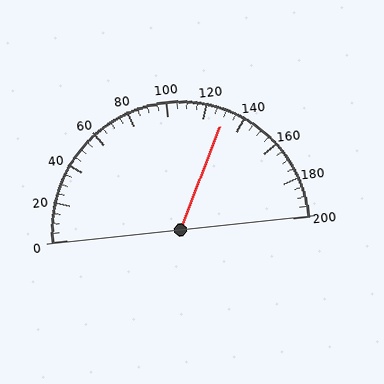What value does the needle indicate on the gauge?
The needle indicates approximately 130.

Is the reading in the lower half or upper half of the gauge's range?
The reading is in the upper half of the range (0 to 200).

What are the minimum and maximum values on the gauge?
The gauge ranges from 0 to 200.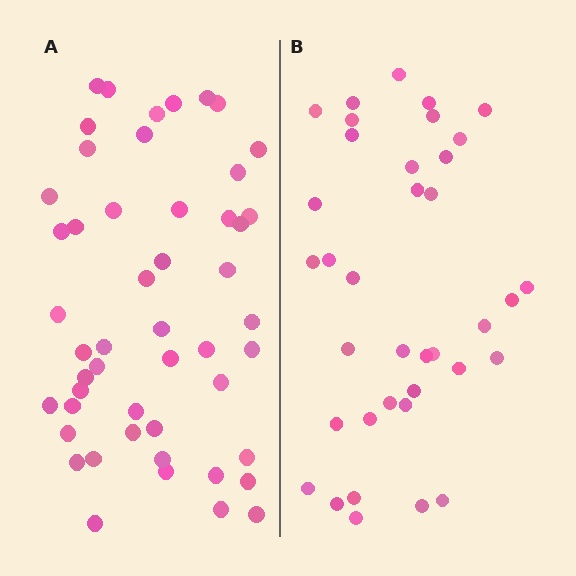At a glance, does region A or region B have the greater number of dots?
Region A (the left region) has more dots.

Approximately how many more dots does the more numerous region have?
Region A has approximately 15 more dots than region B.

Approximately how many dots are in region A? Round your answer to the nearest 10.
About 50 dots.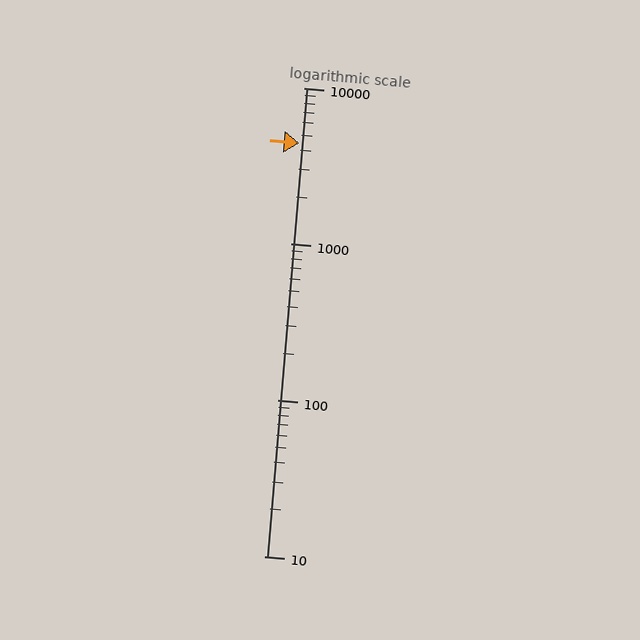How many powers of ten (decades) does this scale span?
The scale spans 3 decades, from 10 to 10000.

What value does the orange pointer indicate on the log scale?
The pointer indicates approximately 4400.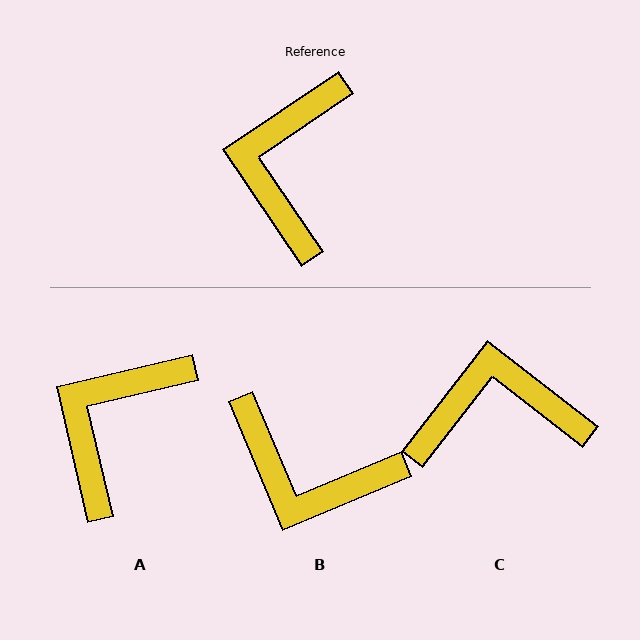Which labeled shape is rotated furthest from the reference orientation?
B, about 79 degrees away.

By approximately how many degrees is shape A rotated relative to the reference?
Approximately 21 degrees clockwise.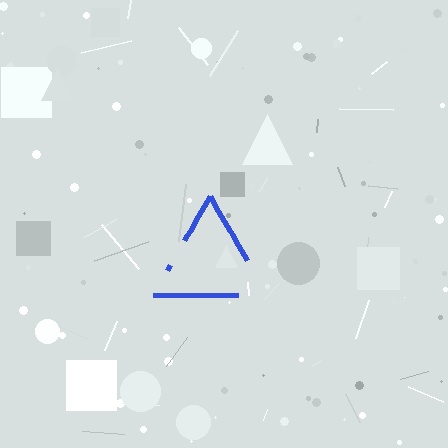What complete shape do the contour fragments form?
The contour fragments form a triangle.